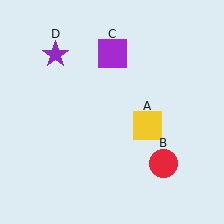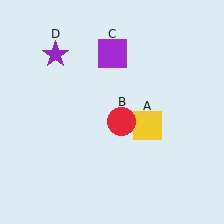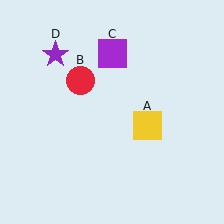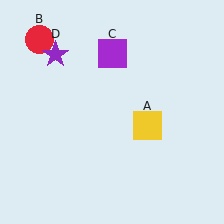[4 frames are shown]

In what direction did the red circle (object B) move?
The red circle (object B) moved up and to the left.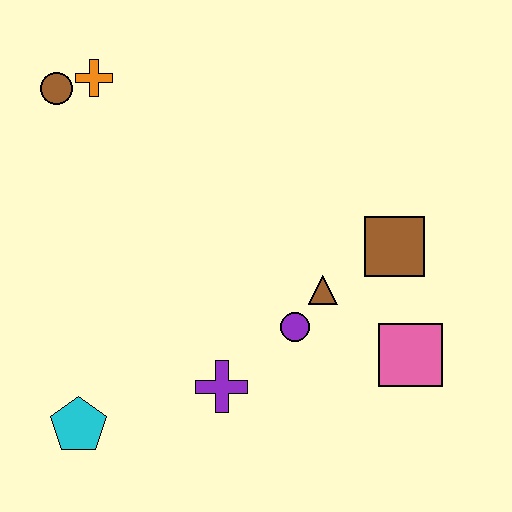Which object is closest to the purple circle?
The brown triangle is closest to the purple circle.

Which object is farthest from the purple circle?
The brown circle is farthest from the purple circle.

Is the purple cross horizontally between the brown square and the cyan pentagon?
Yes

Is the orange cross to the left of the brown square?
Yes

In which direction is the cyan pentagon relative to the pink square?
The cyan pentagon is to the left of the pink square.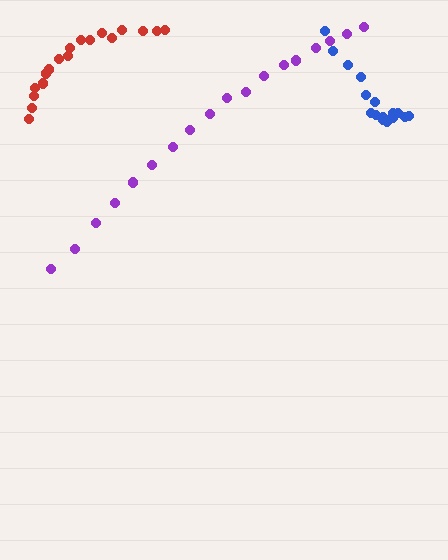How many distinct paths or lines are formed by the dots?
There are 3 distinct paths.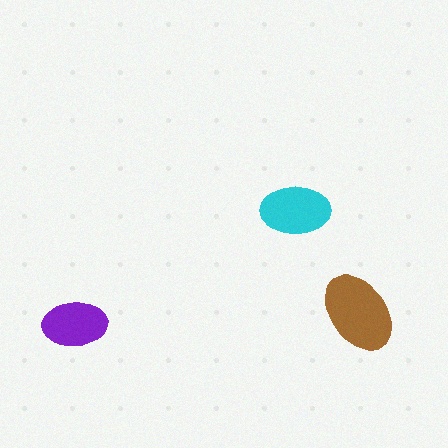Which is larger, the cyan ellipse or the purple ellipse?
The cyan one.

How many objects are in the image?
There are 3 objects in the image.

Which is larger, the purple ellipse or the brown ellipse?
The brown one.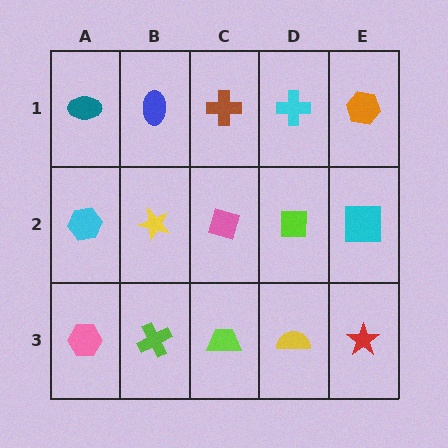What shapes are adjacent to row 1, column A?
A cyan hexagon (row 2, column A), a blue ellipse (row 1, column B).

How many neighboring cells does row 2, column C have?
4.